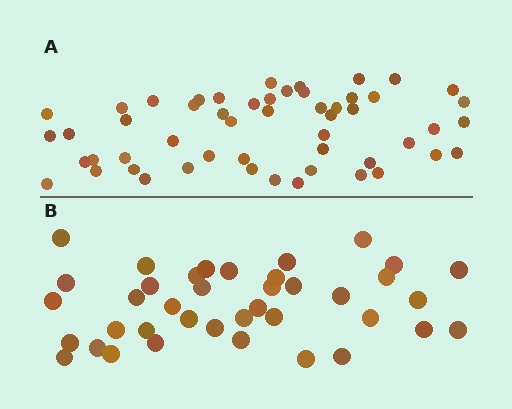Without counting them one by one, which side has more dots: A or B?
Region A (the top region) has more dots.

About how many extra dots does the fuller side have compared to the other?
Region A has approximately 15 more dots than region B.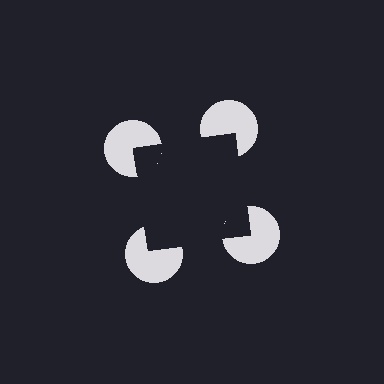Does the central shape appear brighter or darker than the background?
It typically appears slightly darker than the background, even though no actual brightness change is drawn.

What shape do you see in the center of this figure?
An illusory square — its edges are inferred from the aligned wedge cuts in the pac-man discs, not physically drawn.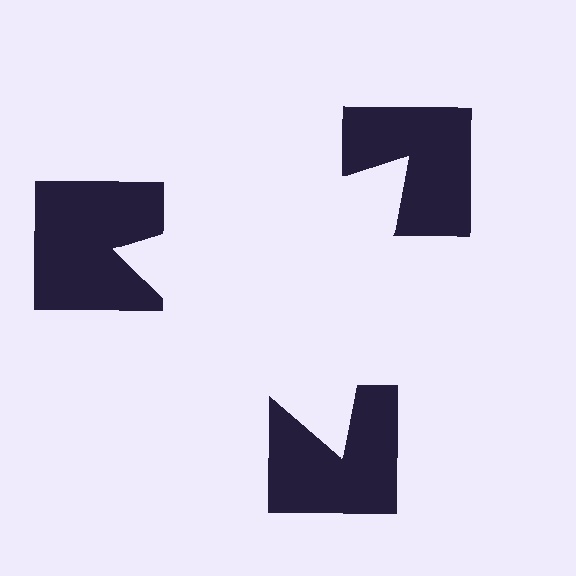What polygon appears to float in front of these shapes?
An illusory triangle — its edges are inferred from the aligned wedge cuts in the notched squares, not physically drawn.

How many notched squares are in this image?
There are 3 — one at each vertex of the illusory triangle.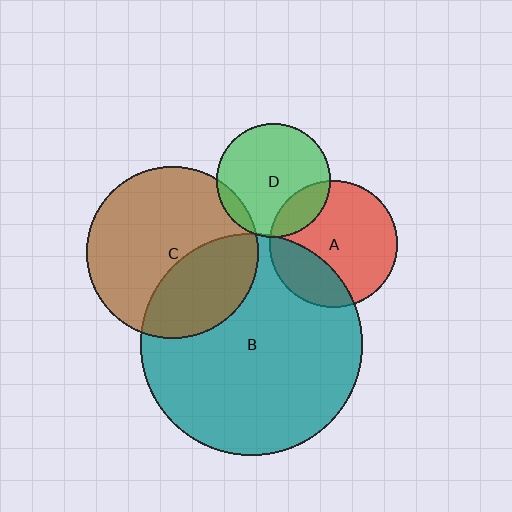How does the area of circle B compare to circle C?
Approximately 1.7 times.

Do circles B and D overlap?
Yes.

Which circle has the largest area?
Circle B (teal).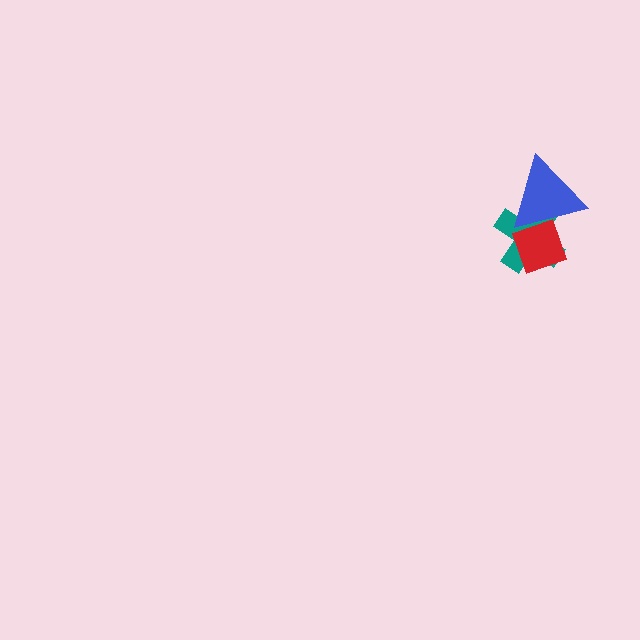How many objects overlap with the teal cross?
2 objects overlap with the teal cross.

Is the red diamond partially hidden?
Yes, it is partially covered by another shape.